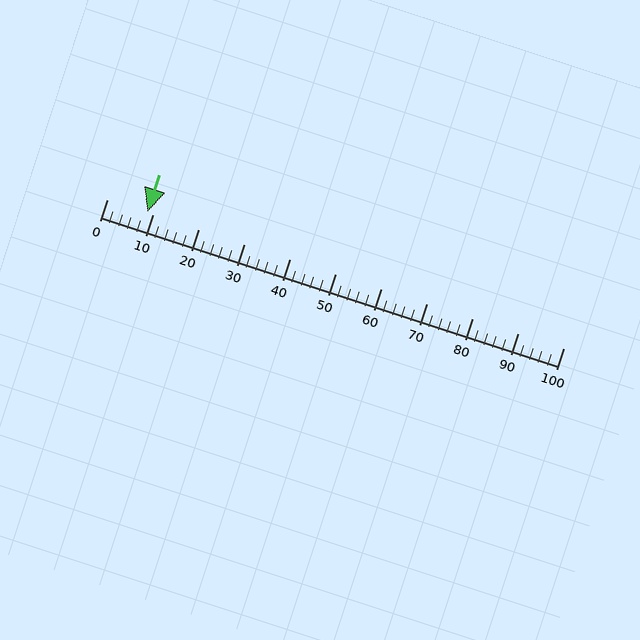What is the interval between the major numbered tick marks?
The major tick marks are spaced 10 units apart.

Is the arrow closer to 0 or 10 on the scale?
The arrow is closer to 10.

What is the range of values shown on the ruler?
The ruler shows values from 0 to 100.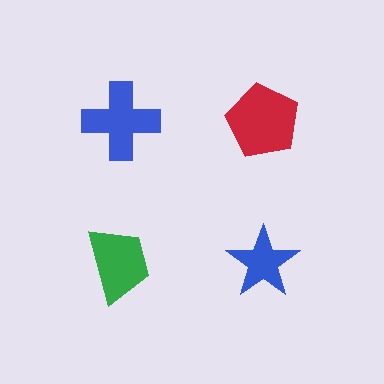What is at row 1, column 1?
A blue cross.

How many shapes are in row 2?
2 shapes.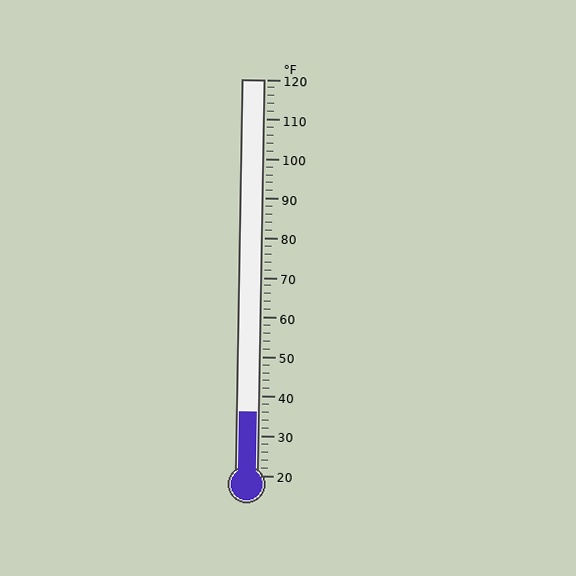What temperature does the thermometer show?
The thermometer shows approximately 36°F.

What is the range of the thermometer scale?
The thermometer scale ranges from 20°F to 120°F.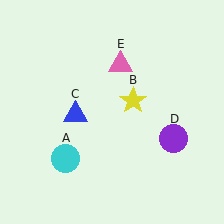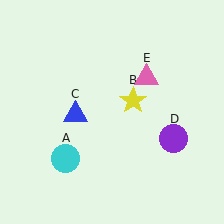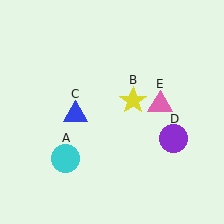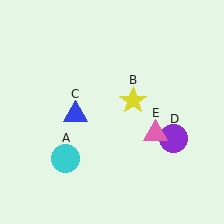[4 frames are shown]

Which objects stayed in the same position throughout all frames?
Cyan circle (object A) and yellow star (object B) and blue triangle (object C) and purple circle (object D) remained stationary.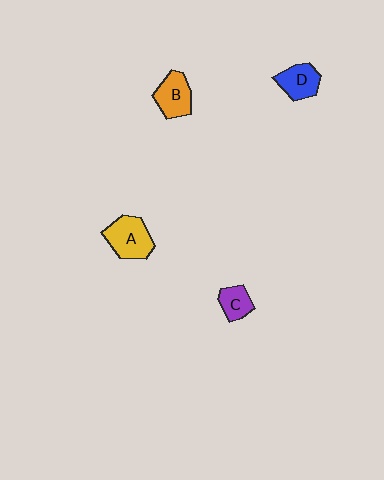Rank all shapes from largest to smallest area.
From largest to smallest: A (yellow), B (orange), D (blue), C (purple).